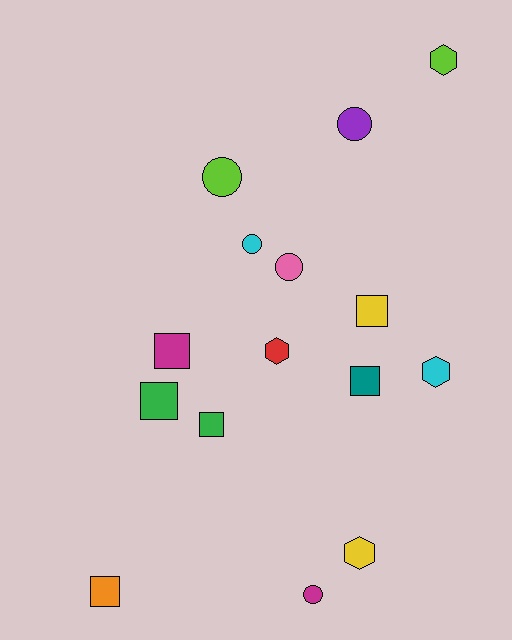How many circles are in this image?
There are 5 circles.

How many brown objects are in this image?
There are no brown objects.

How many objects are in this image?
There are 15 objects.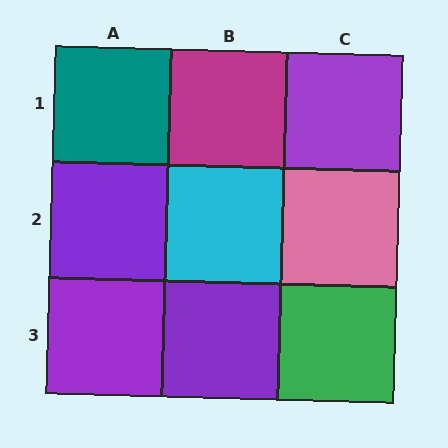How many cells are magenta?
1 cell is magenta.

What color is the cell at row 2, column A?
Purple.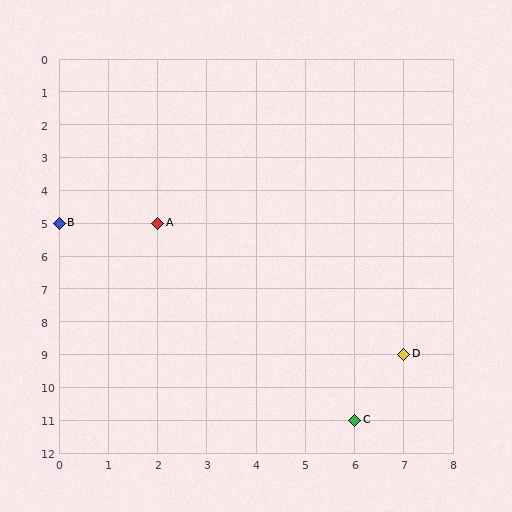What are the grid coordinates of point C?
Point C is at grid coordinates (6, 11).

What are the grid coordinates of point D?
Point D is at grid coordinates (7, 9).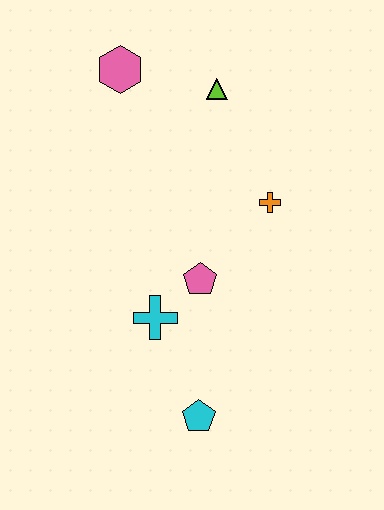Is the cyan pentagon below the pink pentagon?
Yes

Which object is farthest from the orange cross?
The cyan pentagon is farthest from the orange cross.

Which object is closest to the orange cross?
The pink pentagon is closest to the orange cross.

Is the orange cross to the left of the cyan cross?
No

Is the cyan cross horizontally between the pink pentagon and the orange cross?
No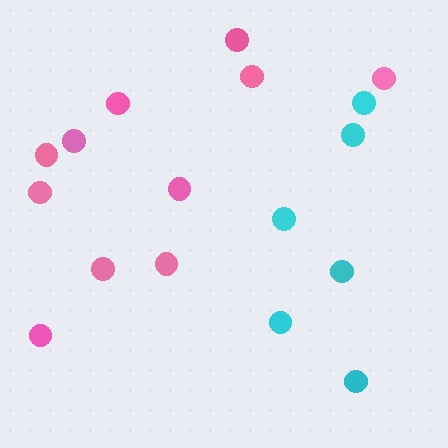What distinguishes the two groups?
There are 2 groups: one group of cyan circles (6) and one group of pink circles (11).